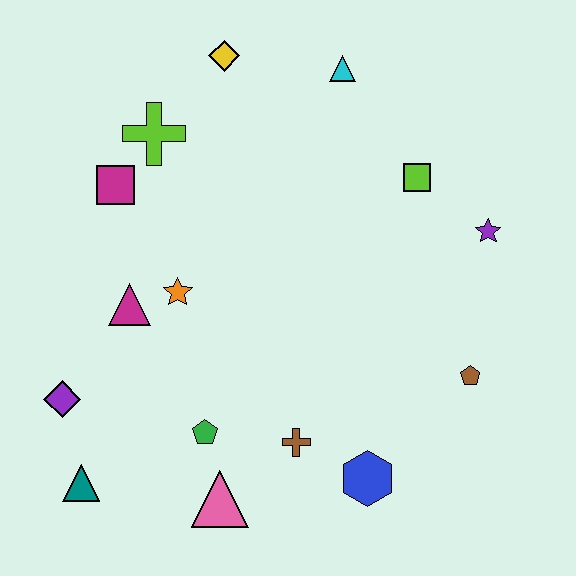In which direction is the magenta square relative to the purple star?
The magenta square is to the left of the purple star.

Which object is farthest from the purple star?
The teal triangle is farthest from the purple star.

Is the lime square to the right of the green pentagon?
Yes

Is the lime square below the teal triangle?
No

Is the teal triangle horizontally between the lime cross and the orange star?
No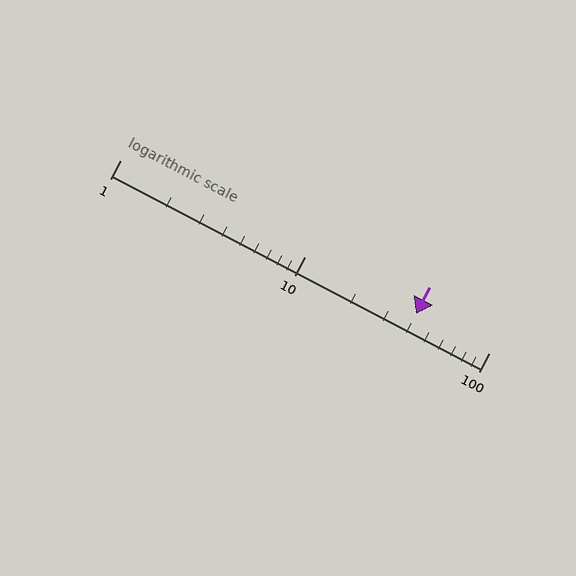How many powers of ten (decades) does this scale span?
The scale spans 2 decades, from 1 to 100.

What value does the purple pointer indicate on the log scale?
The pointer indicates approximately 40.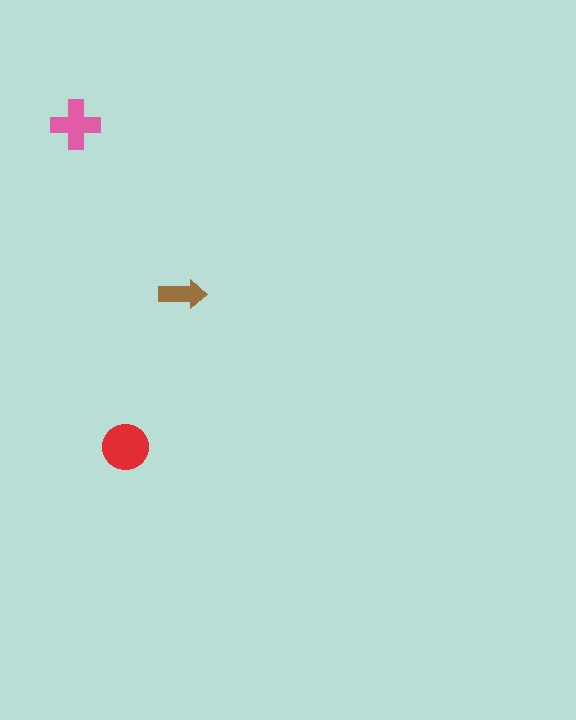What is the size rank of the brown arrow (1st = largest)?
3rd.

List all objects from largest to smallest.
The red circle, the pink cross, the brown arrow.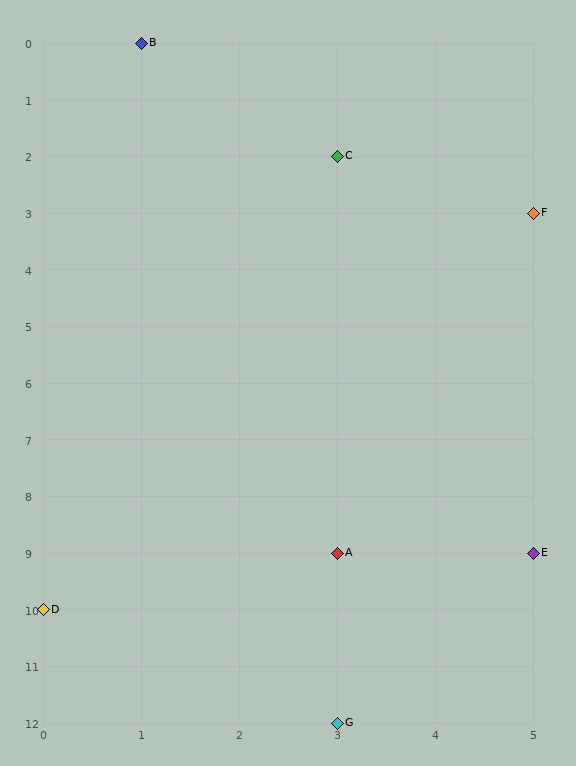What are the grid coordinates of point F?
Point F is at grid coordinates (5, 3).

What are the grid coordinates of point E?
Point E is at grid coordinates (5, 9).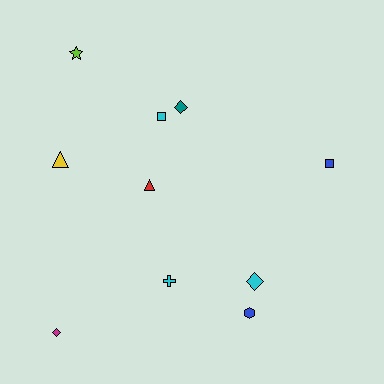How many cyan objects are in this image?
There are 3 cyan objects.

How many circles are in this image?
There are no circles.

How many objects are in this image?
There are 10 objects.